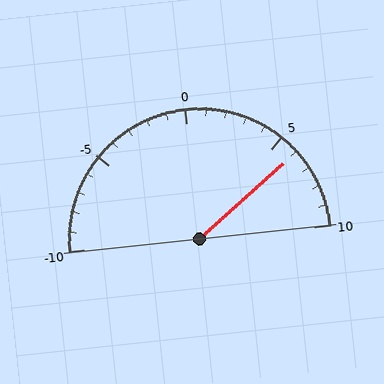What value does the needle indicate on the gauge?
The needle indicates approximately 6.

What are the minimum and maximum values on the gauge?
The gauge ranges from -10 to 10.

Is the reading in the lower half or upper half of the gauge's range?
The reading is in the upper half of the range (-10 to 10).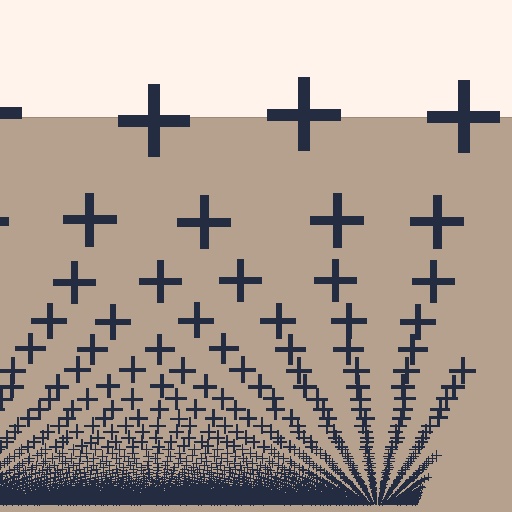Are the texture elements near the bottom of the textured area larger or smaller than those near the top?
Smaller. The gradient is inverted — elements near the bottom are smaller and denser.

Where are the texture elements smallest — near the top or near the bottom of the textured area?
Near the bottom.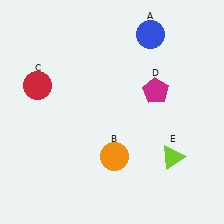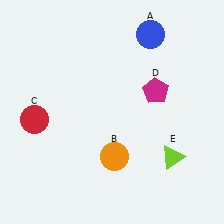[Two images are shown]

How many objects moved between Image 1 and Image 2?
1 object moved between the two images.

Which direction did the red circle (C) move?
The red circle (C) moved down.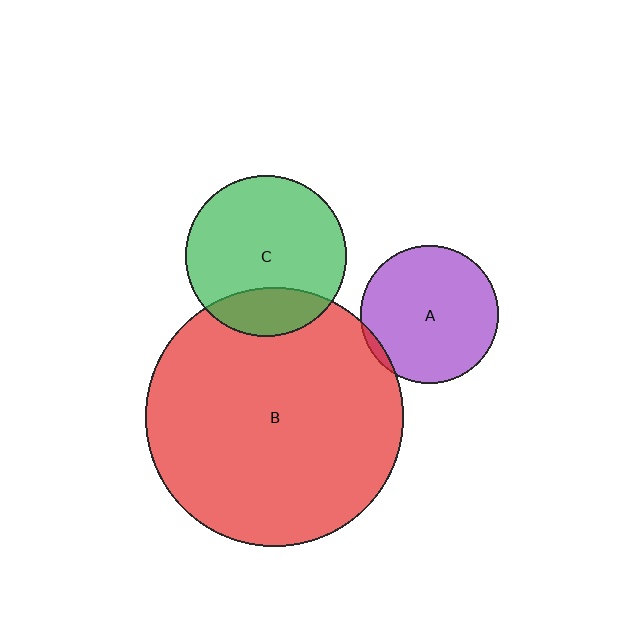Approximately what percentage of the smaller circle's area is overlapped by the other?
Approximately 5%.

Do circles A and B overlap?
Yes.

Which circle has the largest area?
Circle B (red).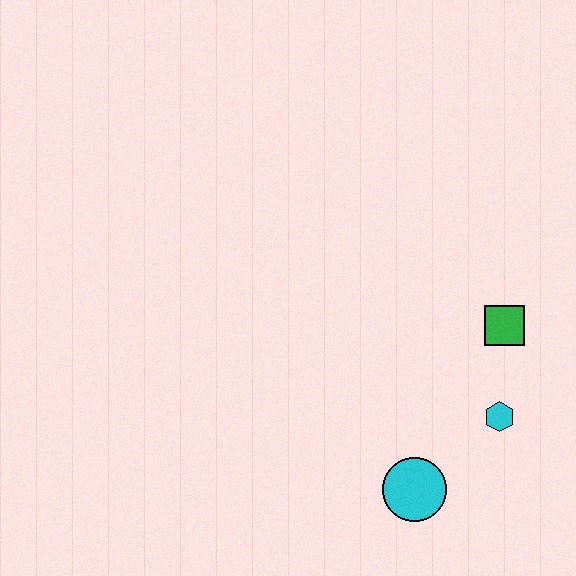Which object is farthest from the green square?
The cyan circle is farthest from the green square.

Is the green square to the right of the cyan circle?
Yes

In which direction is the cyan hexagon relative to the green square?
The cyan hexagon is below the green square.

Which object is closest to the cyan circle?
The cyan hexagon is closest to the cyan circle.